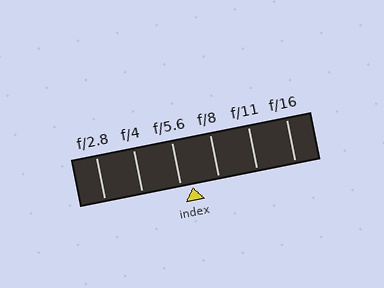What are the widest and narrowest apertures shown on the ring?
The widest aperture shown is f/2.8 and the narrowest is f/16.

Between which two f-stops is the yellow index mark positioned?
The index mark is between f/5.6 and f/8.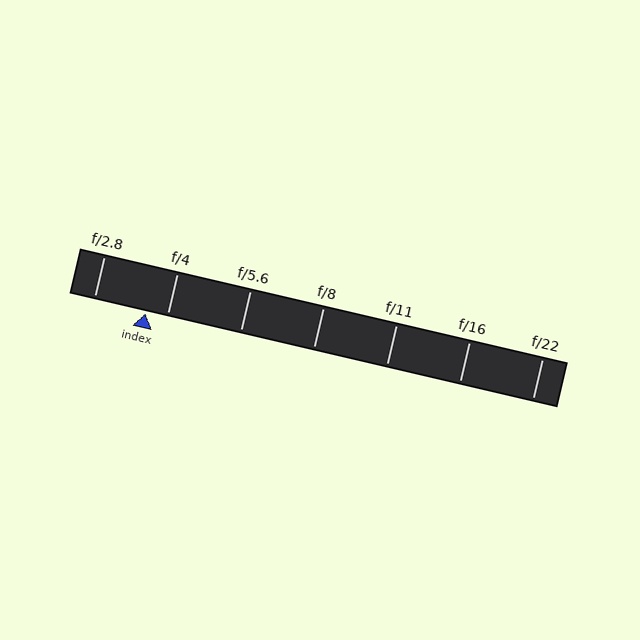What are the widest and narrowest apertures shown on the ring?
The widest aperture shown is f/2.8 and the narrowest is f/22.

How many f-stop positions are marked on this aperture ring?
There are 7 f-stop positions marked.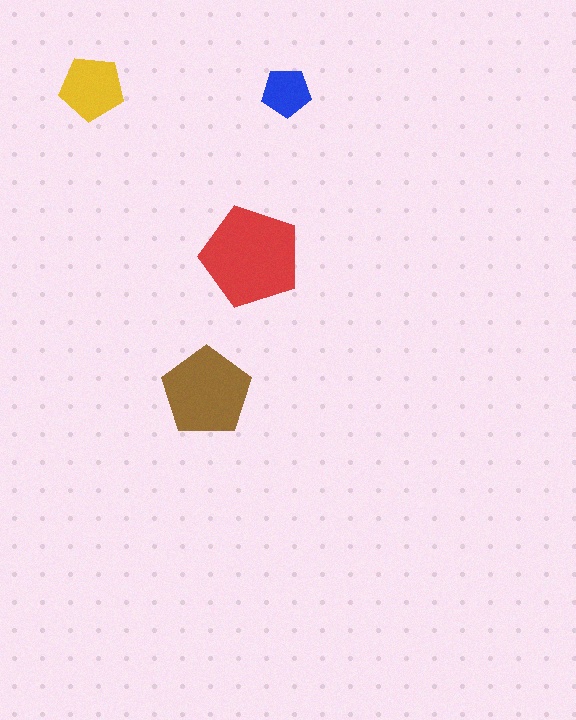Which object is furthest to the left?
The yellow pentagon is leftmost.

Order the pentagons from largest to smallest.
the red one, the brown one, the yellow one, the blue one.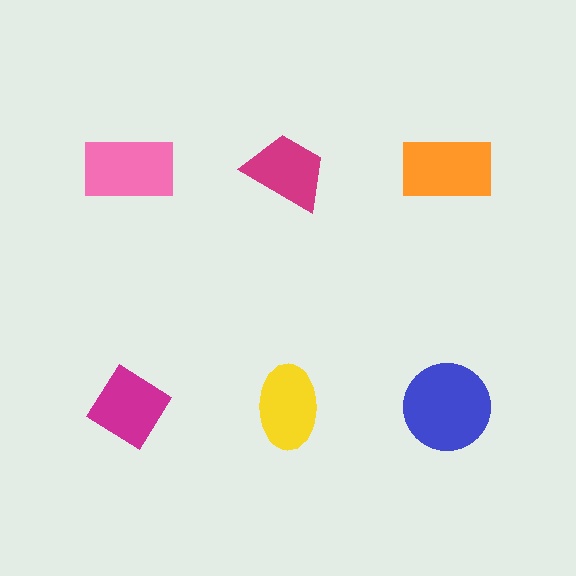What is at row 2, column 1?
A magenta diamond.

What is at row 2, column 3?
A blue circle.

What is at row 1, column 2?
A magenta trapezoid.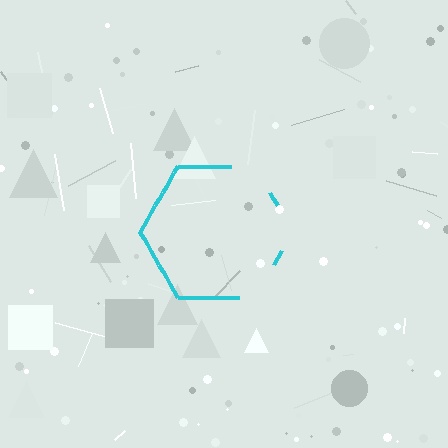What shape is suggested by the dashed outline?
The dashed outline suggests a hexagon.